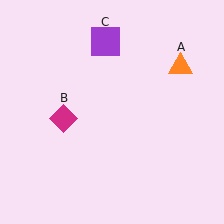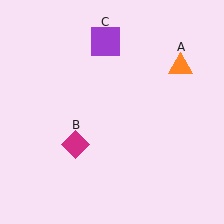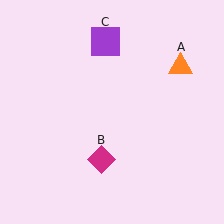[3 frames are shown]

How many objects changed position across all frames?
1 object changed position: magenta diamond (object B).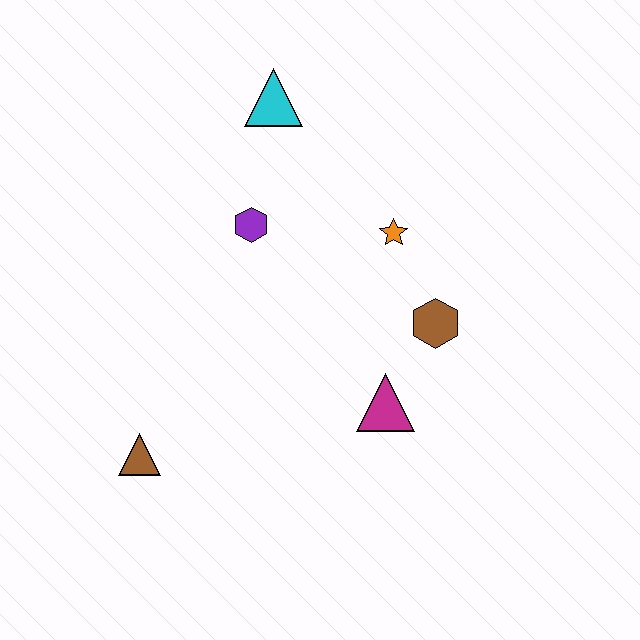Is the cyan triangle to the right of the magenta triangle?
No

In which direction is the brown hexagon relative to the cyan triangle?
The brown hexagon is below the cyan triangle.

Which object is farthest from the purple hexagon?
The brown triangle is farthest from the purple hexagon.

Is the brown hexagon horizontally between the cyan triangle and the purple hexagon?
No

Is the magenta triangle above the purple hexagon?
No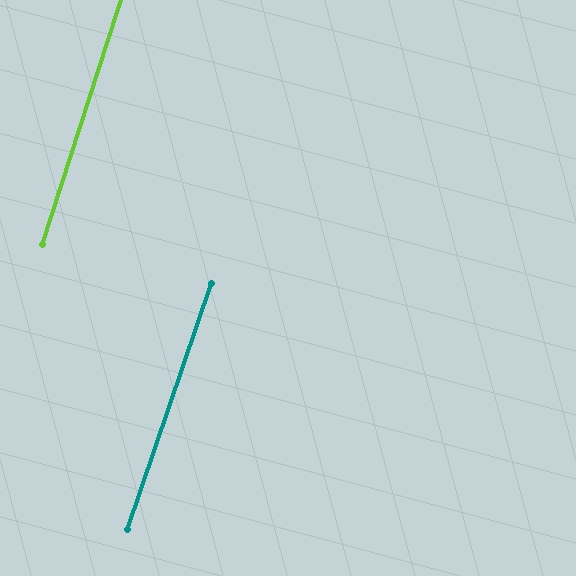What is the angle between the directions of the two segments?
Approximately 1 degree.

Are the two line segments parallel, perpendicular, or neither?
Parallel — their directions differ by only 1.0°.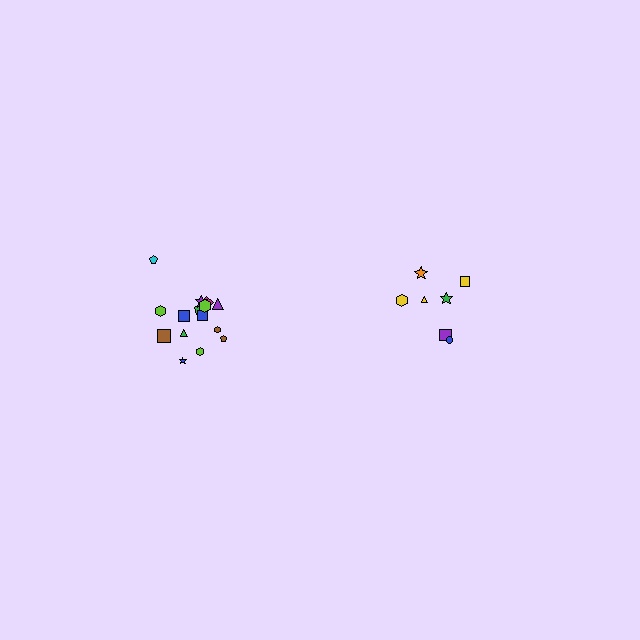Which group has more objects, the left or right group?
The left group.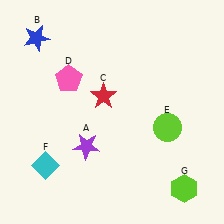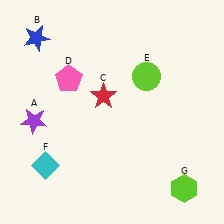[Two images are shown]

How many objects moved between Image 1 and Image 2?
2 objects moved between the two images.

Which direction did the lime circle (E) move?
The lime circle (E) moved up.